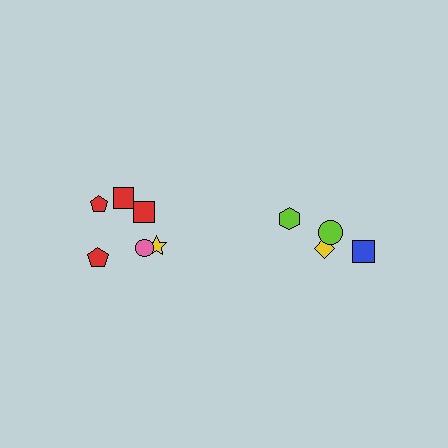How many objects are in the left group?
There are 6 objects.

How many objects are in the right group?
There are 4 objects.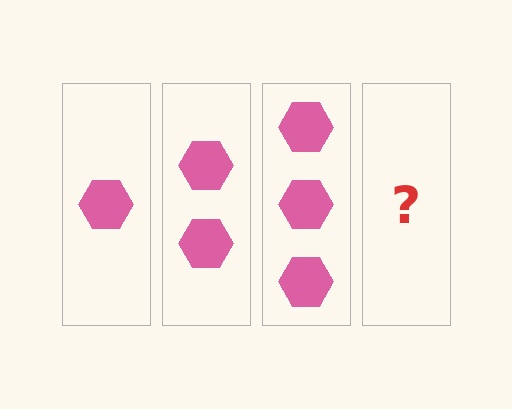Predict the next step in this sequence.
The next step is 4 hexagons.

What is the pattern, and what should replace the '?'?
The pattern is that each step adds one more hexagon. The '?' should be 4 hexagons.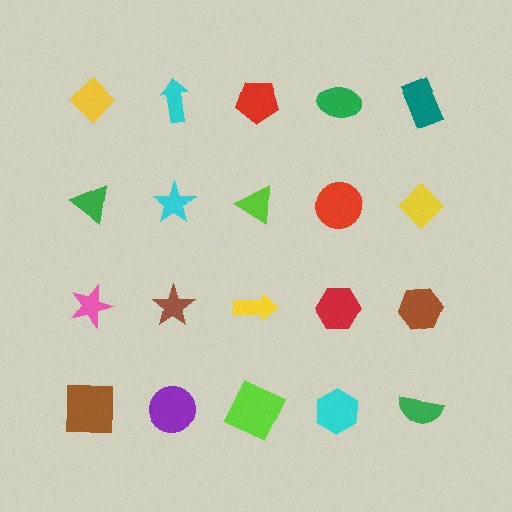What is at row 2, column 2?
A cyan star.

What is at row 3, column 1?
A pink star.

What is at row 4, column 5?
A green semicircle.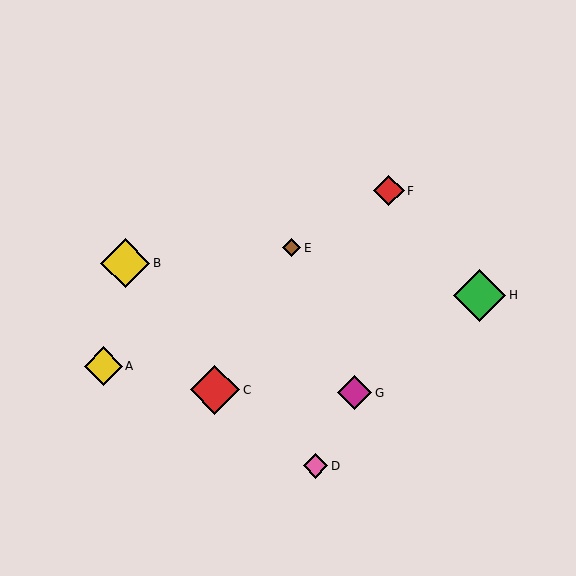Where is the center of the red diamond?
The center of the red diamond is at (389, 191).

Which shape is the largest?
The green diamond (labeled H) is the largest.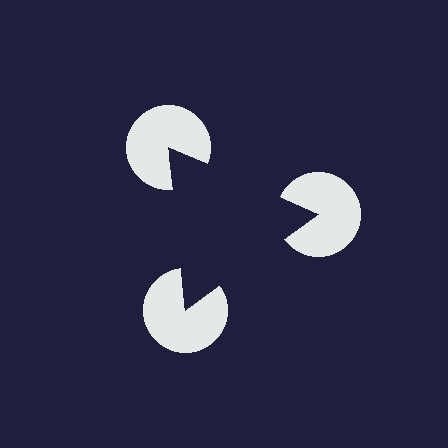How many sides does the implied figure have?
3 sides.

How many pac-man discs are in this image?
There are 3 — one at each vertex of the illusory triangle.